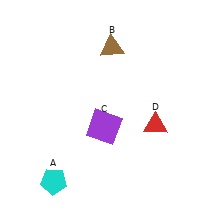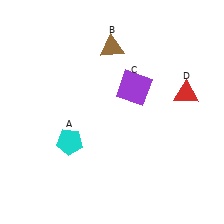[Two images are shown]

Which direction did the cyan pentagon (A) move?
The cyan pentagon (A) moved up.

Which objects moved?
The objects that moved are: the cyan pentagon (A), the purple square (C), the red triangle (D).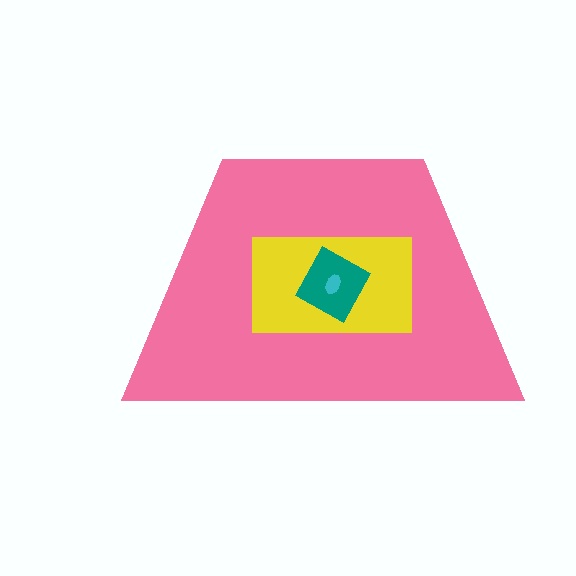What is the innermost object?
The cyan ellipse.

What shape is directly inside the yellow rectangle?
The teal diamond.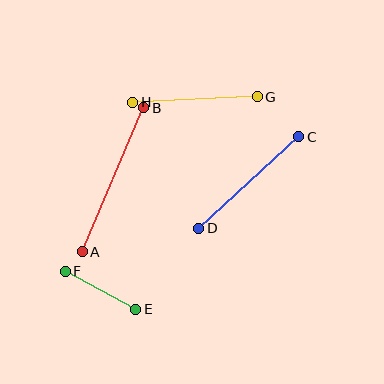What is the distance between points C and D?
The distance is approximately 136 pixels.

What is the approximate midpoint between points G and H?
The midpoint is at approximately (195, 100) pixels.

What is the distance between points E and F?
The distance is approximately 80 pixels.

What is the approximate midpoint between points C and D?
The midpoint is at approximately (249, 182) pixels.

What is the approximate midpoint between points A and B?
The midpoint is at approximately (113, 180) pixels.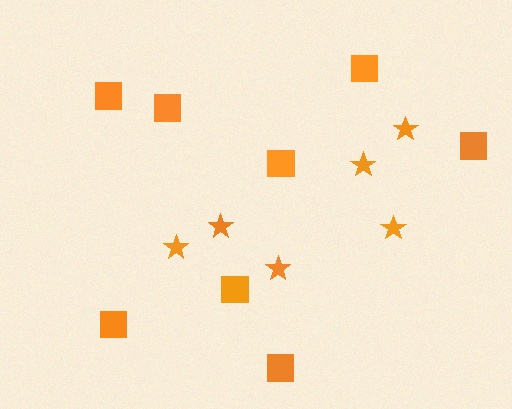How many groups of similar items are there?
There are 2 groups: one group of squares (8) and one group of stars (6).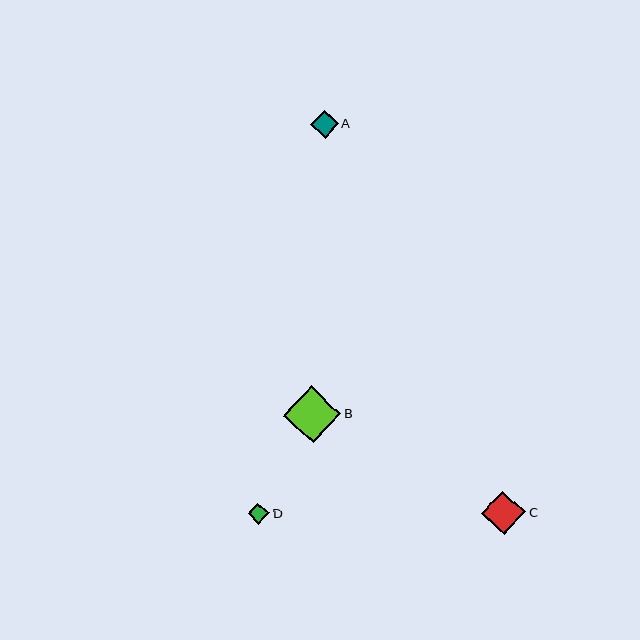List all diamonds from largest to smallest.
From largest to smallest: B, C, A, D.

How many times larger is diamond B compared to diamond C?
Diamond B is approximately 1.3 times the size of diamond C.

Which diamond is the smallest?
Diamond D is the smallest with a size of approximately 21 pixels.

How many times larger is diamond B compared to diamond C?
Diamond B is approximately 1.3 times the size of diamond C.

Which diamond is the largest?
Diamond B is the largest with a size of approximately 57 pixels.